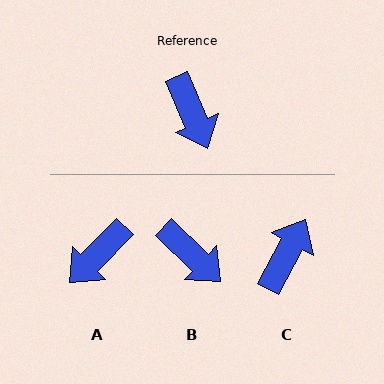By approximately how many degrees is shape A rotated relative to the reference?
Approximately 68 degrees clockwise.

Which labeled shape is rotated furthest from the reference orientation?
C, about 128 degrees away.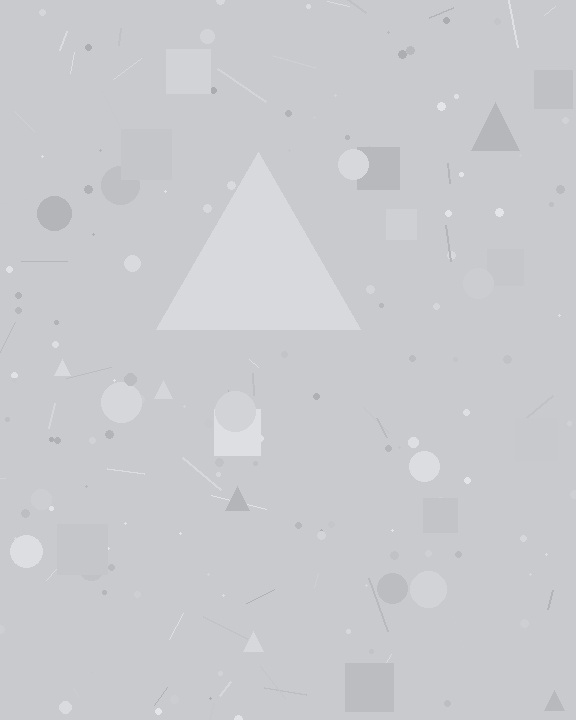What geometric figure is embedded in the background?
A triangle is embedded in the background.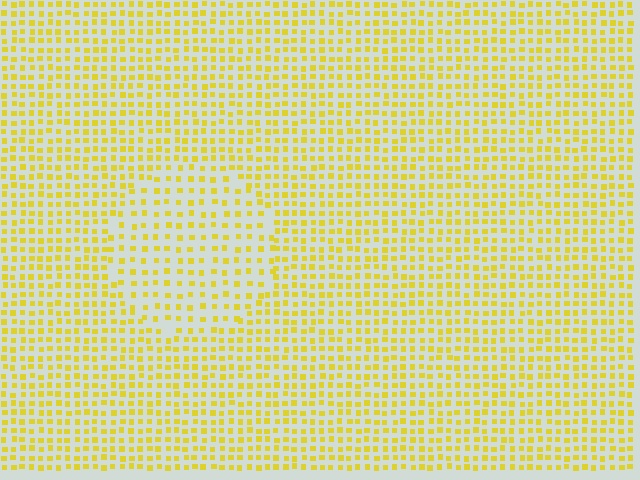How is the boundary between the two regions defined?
The boundary is defined by a change in element density (approximately 1.6x ratio). All elements are the same color, size, and shape.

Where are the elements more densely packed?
The elements are more densely packed outside the circle boundary.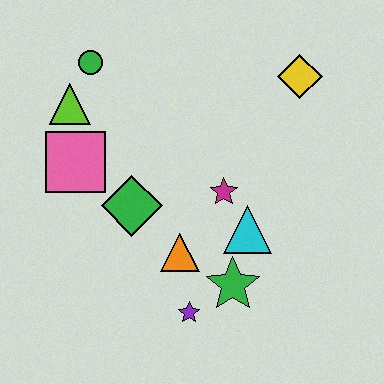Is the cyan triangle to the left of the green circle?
No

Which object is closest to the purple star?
The green star is closest to the purple star.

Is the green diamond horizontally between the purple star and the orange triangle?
No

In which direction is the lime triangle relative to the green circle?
The lime triangle is below the green circle.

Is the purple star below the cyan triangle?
Yes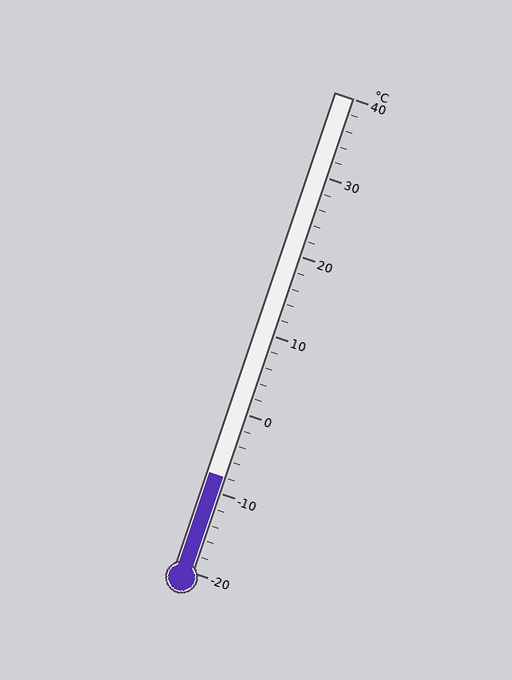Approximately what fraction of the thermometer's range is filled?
The thermometer is filled to approximately 20% of its range.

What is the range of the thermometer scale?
The thermometer scale ranges from -20°C to 40°C.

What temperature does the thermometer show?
The thermometer shows approximately -8°C.